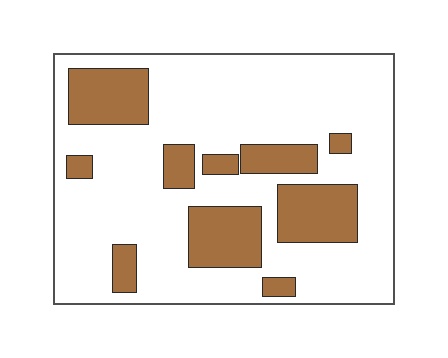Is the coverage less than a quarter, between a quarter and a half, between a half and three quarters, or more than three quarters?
Between a quarter and a half.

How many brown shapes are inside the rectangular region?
10.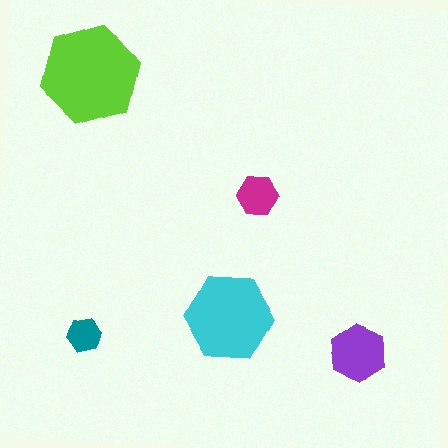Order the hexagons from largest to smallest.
the lime one, the cyan one, the purple one, the magenta one, the teal one.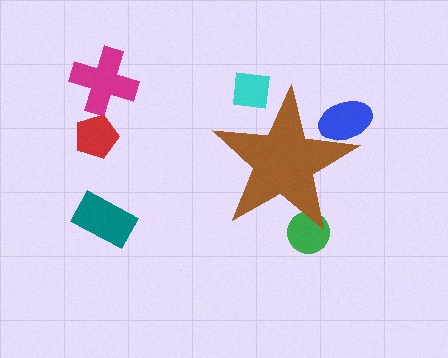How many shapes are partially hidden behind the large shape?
3 shapes are partially hidden.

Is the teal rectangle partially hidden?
No, the teal rectangle is fully visible.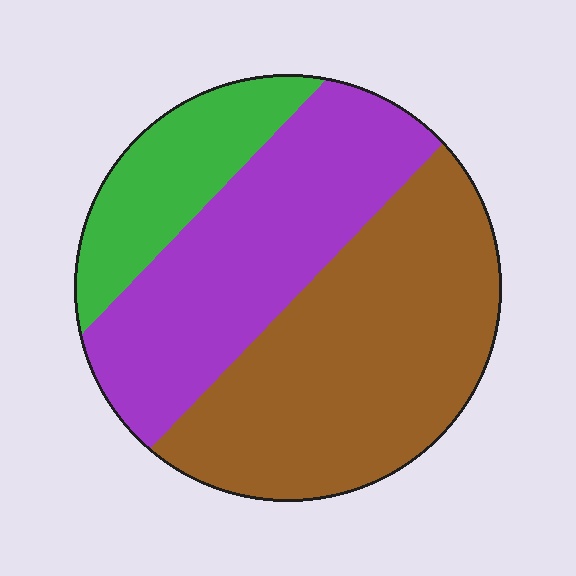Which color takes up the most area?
Brown, at roughly 45%.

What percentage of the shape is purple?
Purple covers 36% of the shape.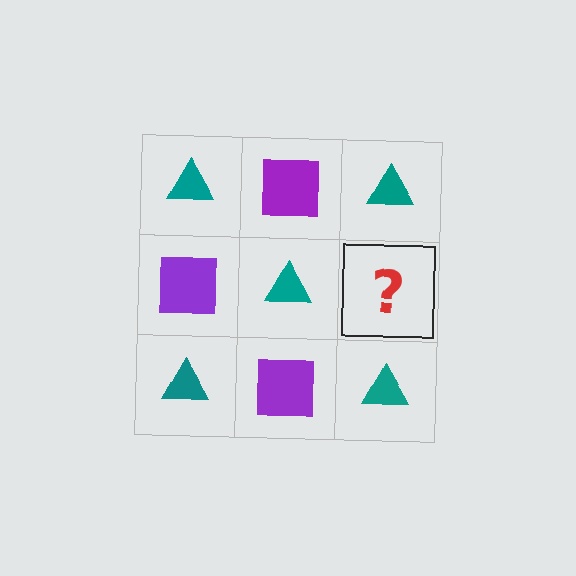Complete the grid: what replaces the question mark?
The question mark should be replaced with a purple square.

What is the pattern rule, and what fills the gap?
The rule is that it alternates teal triangle and purple square in a checkerboard pattern. The gap should be filled with a purple square.